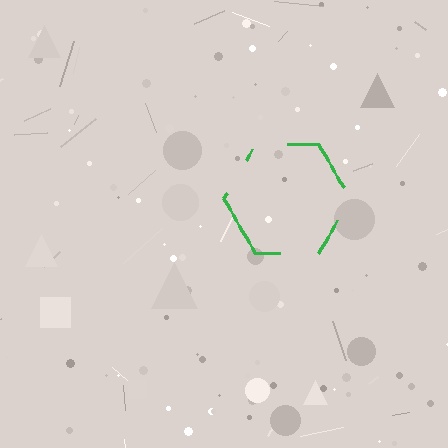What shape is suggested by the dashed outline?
The dashed outline suggests a hexagon.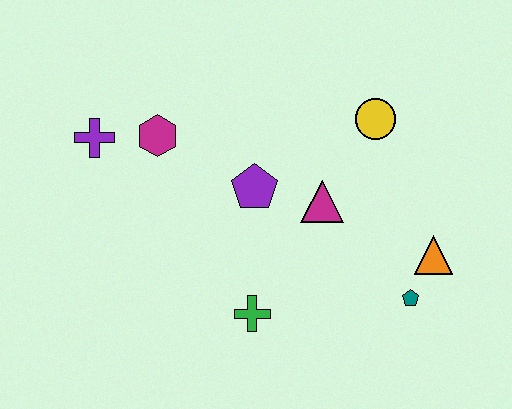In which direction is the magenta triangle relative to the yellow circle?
The magenta triangle is below the yellow circle.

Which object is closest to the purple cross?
The magenta hexagon is closest to the purple cross.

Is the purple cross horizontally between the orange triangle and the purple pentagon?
No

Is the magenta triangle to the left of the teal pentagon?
Yes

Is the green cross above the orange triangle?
No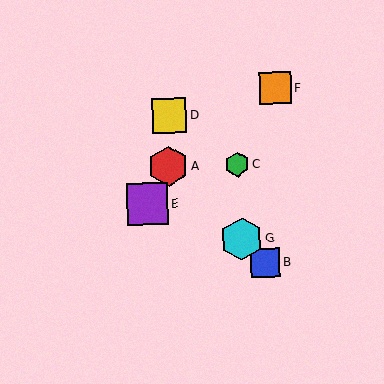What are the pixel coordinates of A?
Object A is at (169, 166).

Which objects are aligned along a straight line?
Objects A, B, G are aligned along a straight line.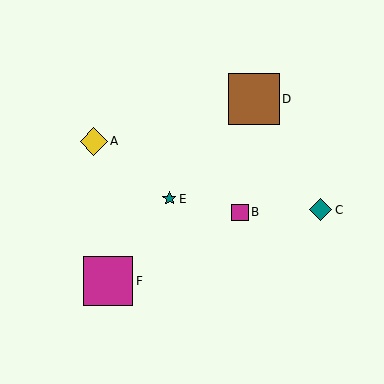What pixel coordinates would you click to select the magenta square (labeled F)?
Click at (108, 281) to select the magenta square F.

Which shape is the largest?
The brown square (labeled D) is the largest.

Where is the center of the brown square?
The center of the brown square is at (254, 99).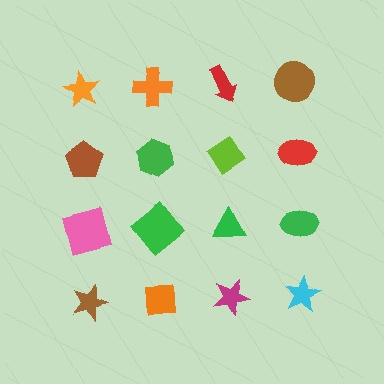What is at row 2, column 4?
A red ellipse.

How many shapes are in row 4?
4 shapes.